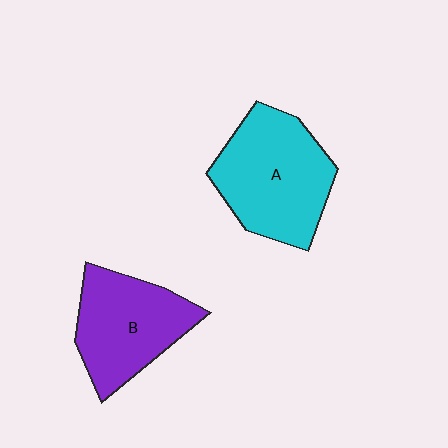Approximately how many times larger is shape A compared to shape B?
Approximately 1.2 times.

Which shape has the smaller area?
Shape B (purple).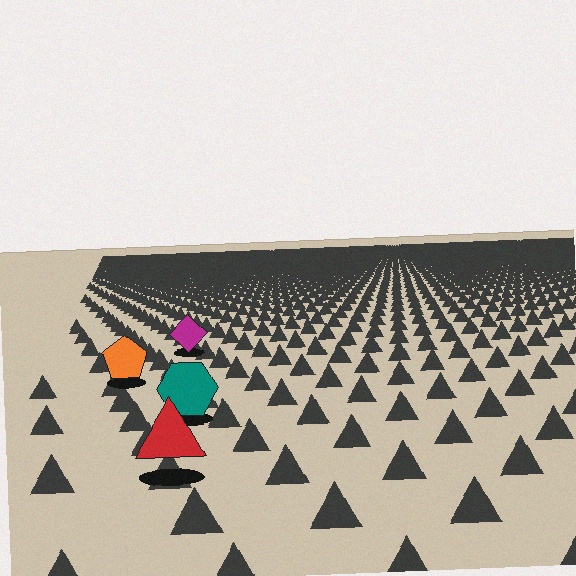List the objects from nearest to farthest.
From nearest to farthest: the red triangle, the teal hexagon, the orange pentagon, the magenta diamond.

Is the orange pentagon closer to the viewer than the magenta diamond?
Yes. The orange pentagon is closer — you can tell from the texture gradient: the ground texture is coarser near it.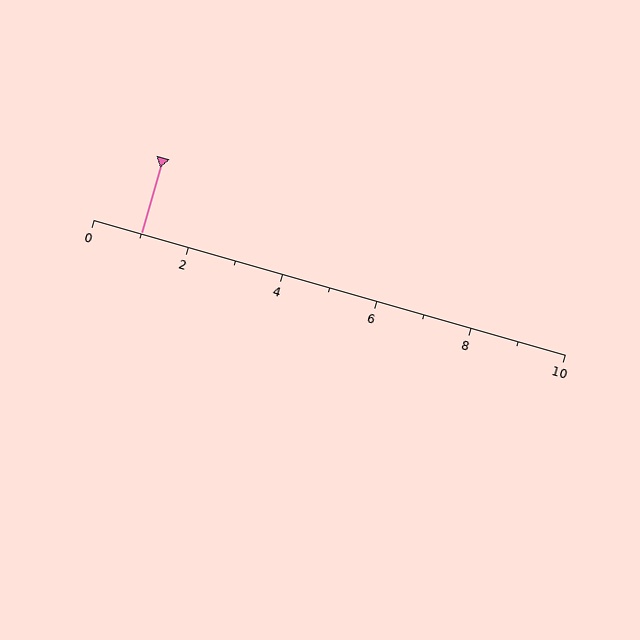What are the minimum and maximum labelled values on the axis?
The axis runs from 0 to 10.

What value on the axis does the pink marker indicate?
The marker indicates approximately 1.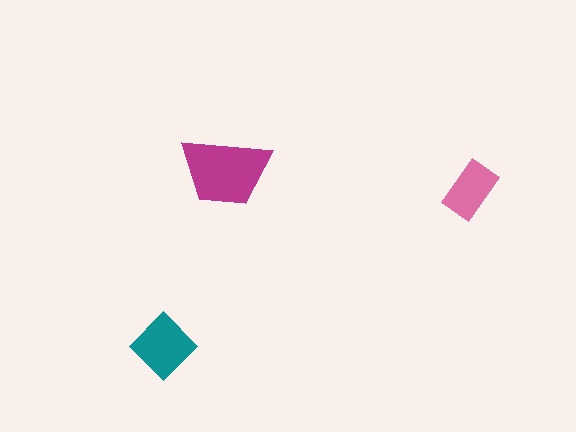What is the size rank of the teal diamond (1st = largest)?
2nd.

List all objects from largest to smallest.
The magenta trapezoid, the teal diamond, the pink rectangle.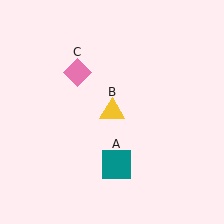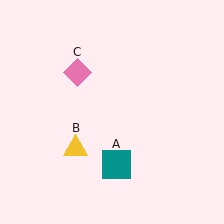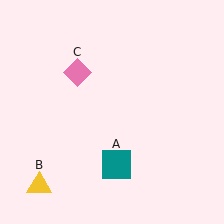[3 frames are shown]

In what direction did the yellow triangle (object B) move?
The yellow triangle (object B) moved down and to the left.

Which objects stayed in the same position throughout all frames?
Teal square (object A) and pink diamond (object C) remained stationary.